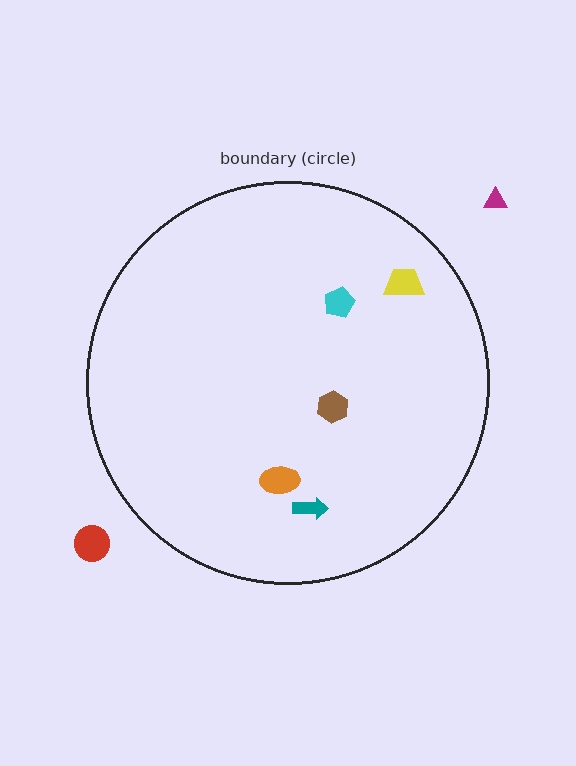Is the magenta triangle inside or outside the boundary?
Outside.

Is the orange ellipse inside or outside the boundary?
Inside.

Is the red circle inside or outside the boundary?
Outside.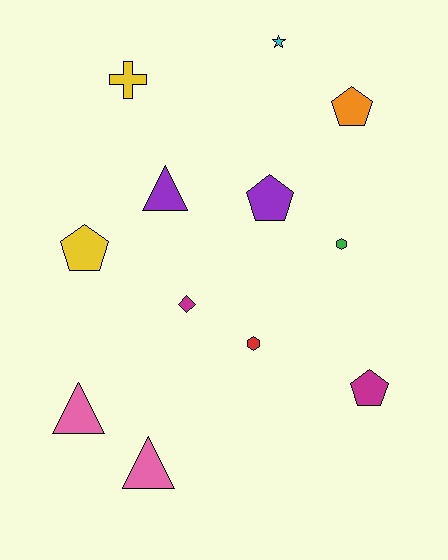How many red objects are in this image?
There is 1 red object.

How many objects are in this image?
There are 12 objects.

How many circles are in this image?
There are no circles.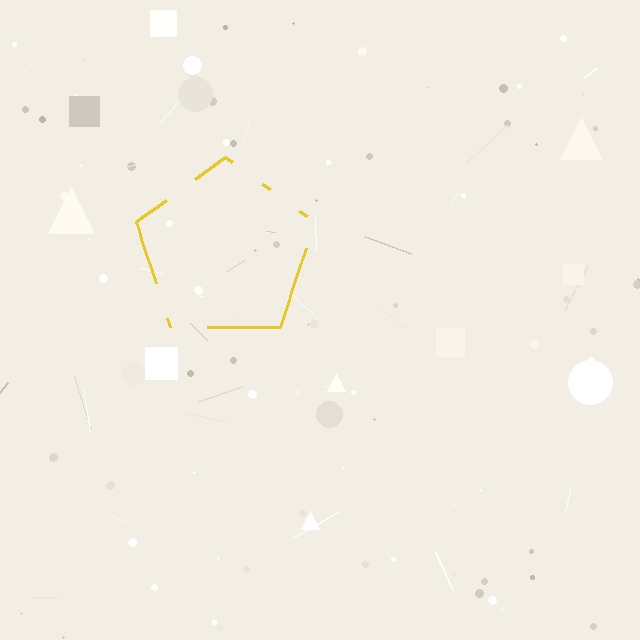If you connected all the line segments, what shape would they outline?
They would outline a pentagon.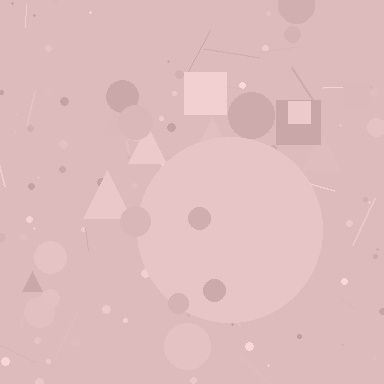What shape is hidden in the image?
A circle is hidden in the image.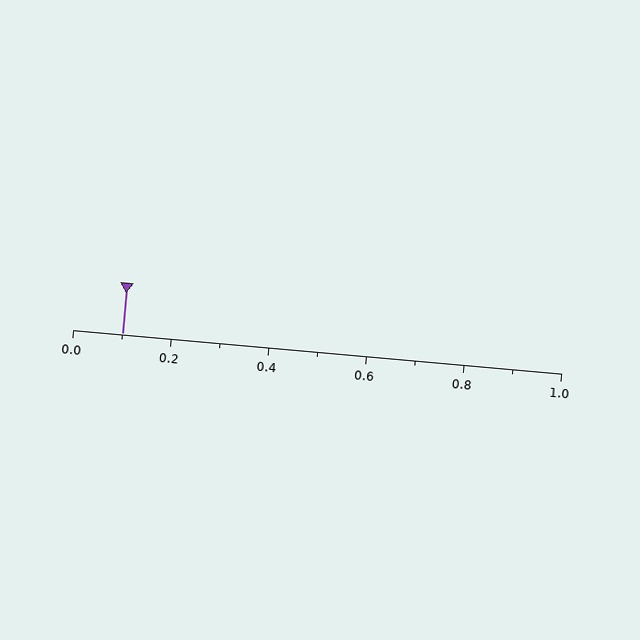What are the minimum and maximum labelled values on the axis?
The axis runs from 0.0 to 1.0.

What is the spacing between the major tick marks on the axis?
The major ticks are spaced 0.2 apart.